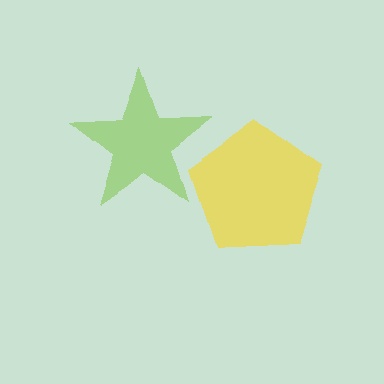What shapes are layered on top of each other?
The layered shapes are: a yellow pentagon, a lime star.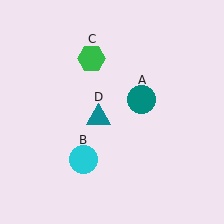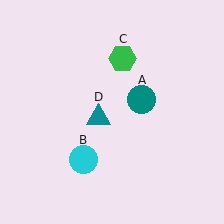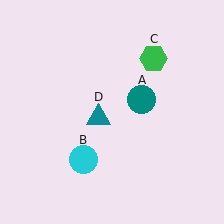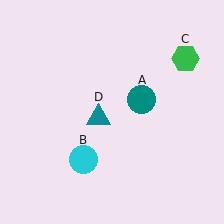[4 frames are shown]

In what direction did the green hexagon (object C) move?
The green hexagon (object C) moved right.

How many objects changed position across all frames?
1 object changed position: green hexagon (object C).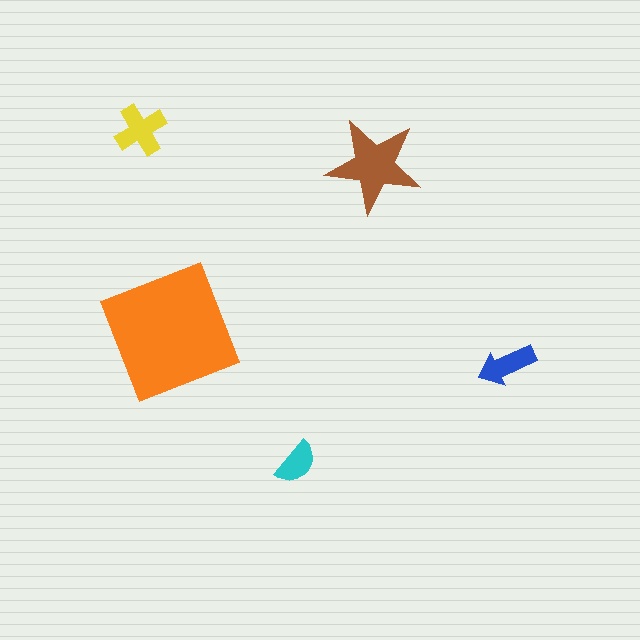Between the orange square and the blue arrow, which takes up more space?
The orange square.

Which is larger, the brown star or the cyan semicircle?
The brown star.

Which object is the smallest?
The cyan semicircle.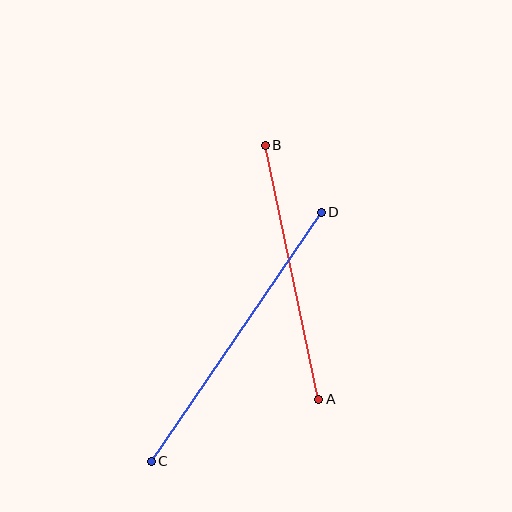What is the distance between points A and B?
The distance is approximately 260 pixels.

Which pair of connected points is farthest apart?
Points C and D are farthest apart.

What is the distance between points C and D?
The distance is approximately 301 pixels.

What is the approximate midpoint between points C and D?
The midpoint is at approximately (236, 337) pixels.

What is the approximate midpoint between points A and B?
The midpoint is at approximately (292, 272) pixels.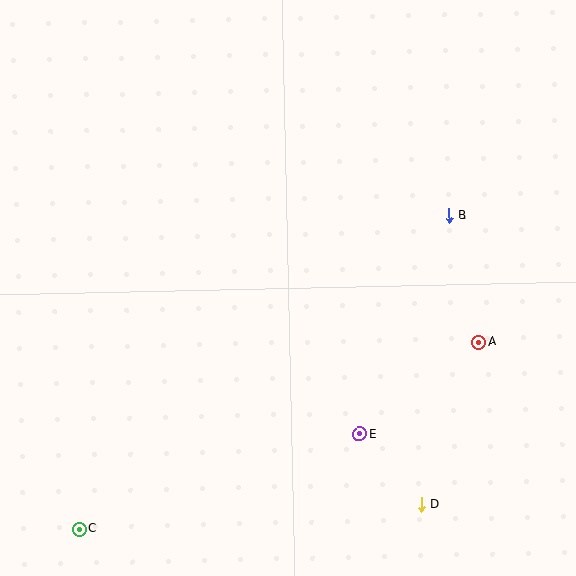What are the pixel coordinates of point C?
Point C is at (79, 529).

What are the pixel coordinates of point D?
Point D is at (421, 504).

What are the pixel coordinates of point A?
Point A is at (479, 342).